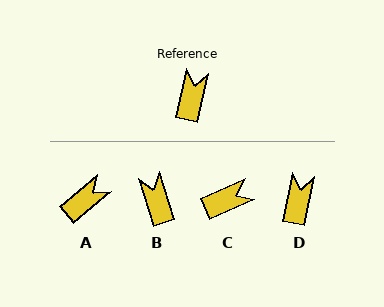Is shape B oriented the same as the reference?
No, it is off by about 30 degrees.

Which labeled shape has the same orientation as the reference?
D.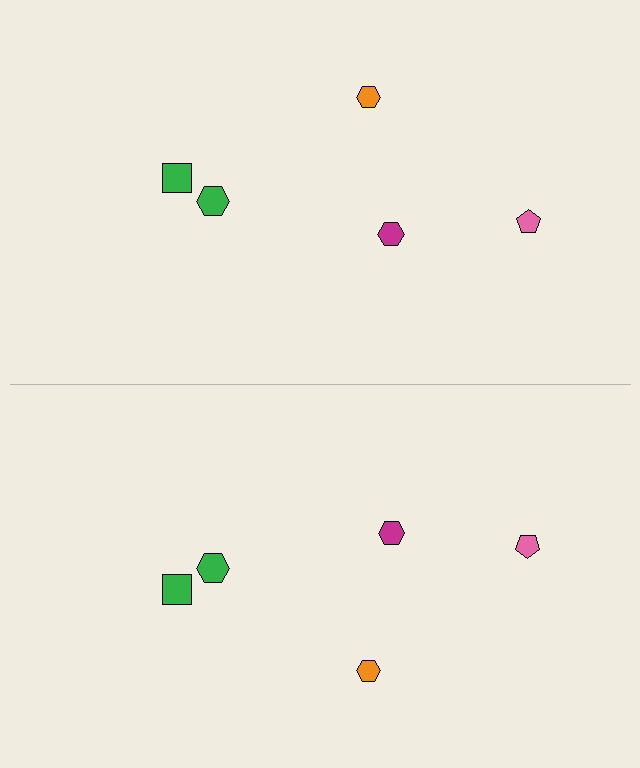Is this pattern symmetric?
Yes, this pattern has bilateral (reflection) symmetry.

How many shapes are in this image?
There are 10 shapes in this image.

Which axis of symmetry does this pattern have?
The pattern has a horizontal axis of symmetry running through the center of the image.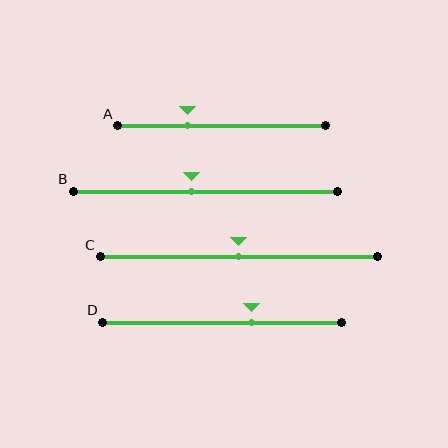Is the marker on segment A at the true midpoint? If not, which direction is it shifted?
No, the marker on segment A is shifted to the left by about 16% of the segment length.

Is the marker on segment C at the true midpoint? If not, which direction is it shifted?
Yes, the marker on segment C is at the true midpoint.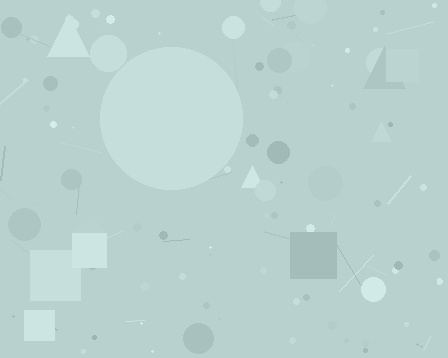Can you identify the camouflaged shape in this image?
The camouflaged shape is a circle.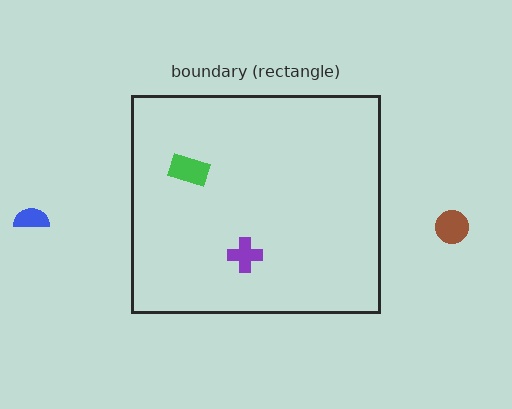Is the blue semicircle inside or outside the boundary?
Outside.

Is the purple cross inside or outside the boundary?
Inside.